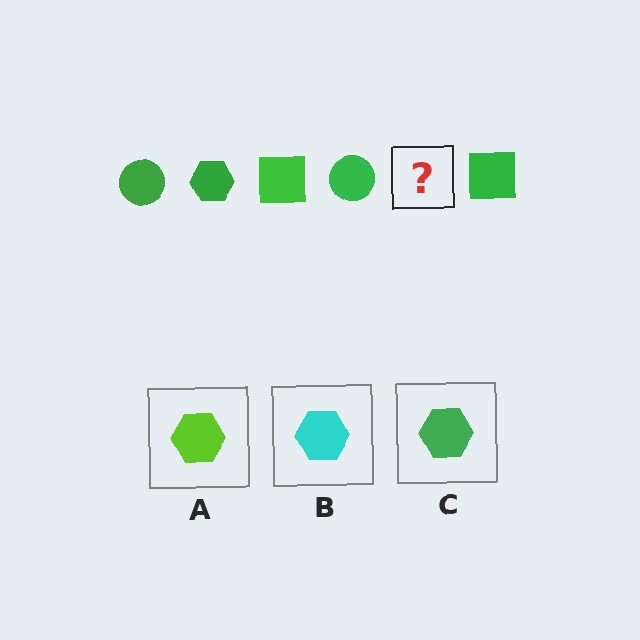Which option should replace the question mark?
Option C.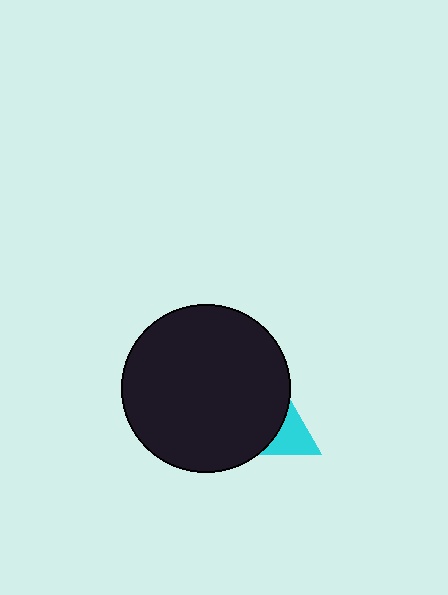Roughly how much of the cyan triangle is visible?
A small part of it is visible (roughly 34%).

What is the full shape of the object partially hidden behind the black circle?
The partially hidden object is a cyan triangle.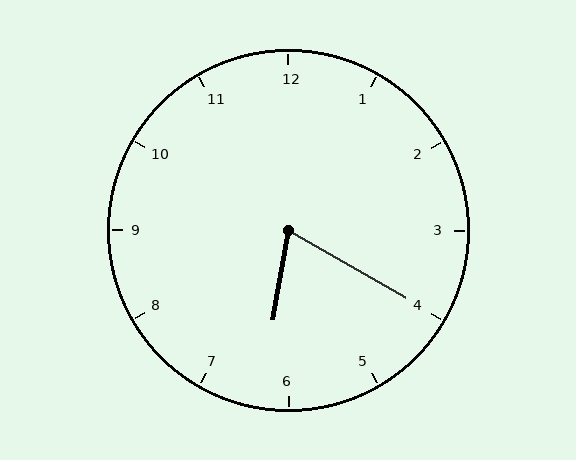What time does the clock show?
6:20.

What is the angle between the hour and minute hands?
Approximately 70 degrees.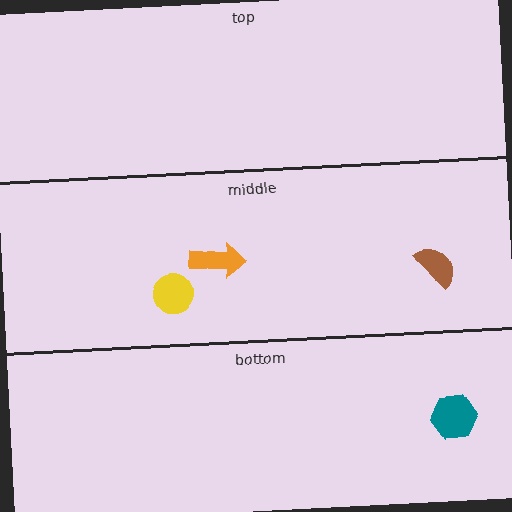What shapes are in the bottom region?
The teal hexagon.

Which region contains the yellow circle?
The middle region.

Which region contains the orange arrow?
The middle region.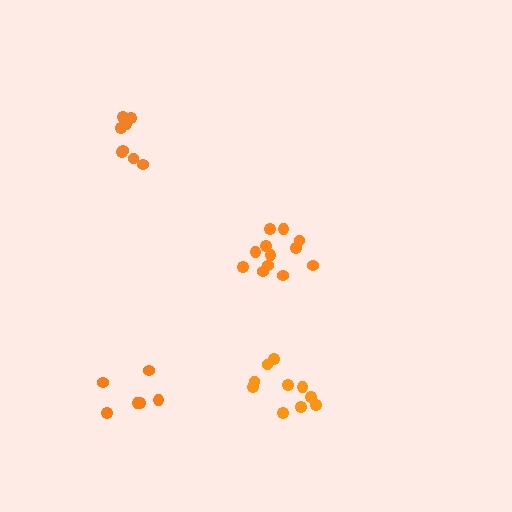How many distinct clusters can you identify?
There are 4 distinct clusters.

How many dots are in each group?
Group 1: 8 dots, Group 2: 12 dots, Group 3: 6 dots, Group 4: 10 dots (36 total).